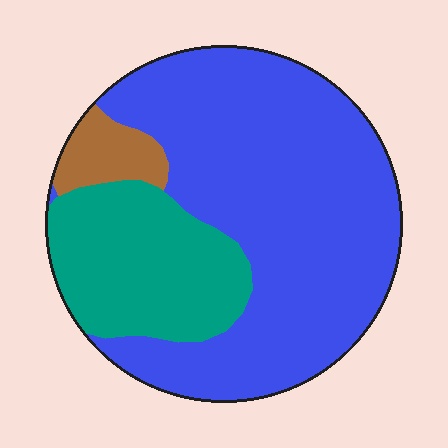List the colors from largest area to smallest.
From largest to smallest: blue, teal, brown.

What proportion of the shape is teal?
Teal takes up about one quarter (1/4) of the shape.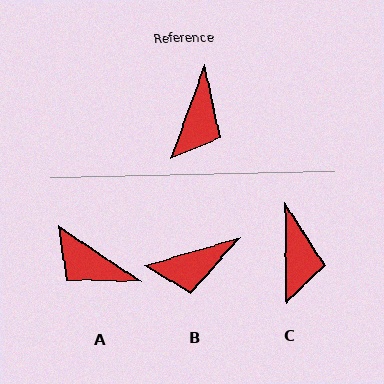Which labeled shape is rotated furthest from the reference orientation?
A, about 104 degrees away.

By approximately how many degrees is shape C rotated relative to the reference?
Approximately 20 degrees counter-clockwise.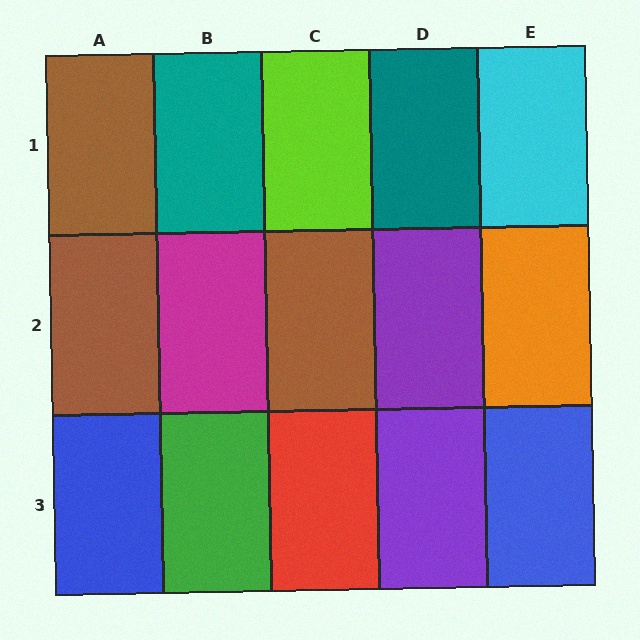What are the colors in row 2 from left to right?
Brown, magenta, brown, purple, orange.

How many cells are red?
1 cell is red.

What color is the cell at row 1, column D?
Teal.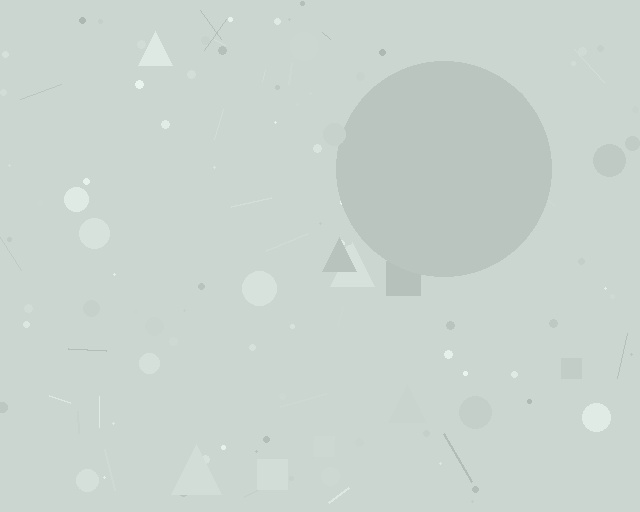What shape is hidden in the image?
A circle is hidden in the image.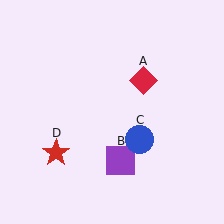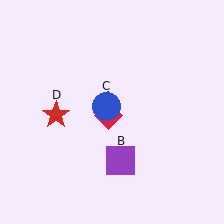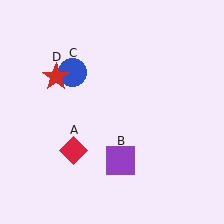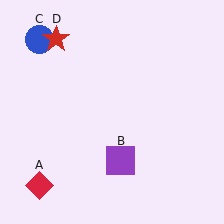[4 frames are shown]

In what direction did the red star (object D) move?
The red star (object D) moved up.